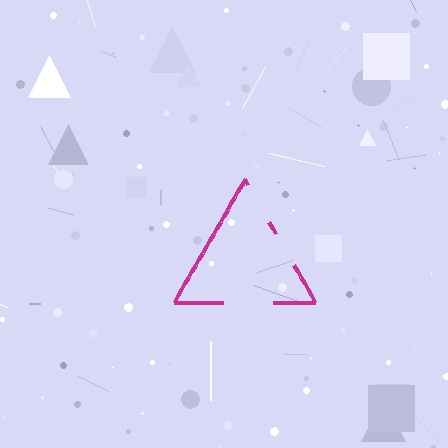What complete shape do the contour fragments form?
The contour fragments form a triangle.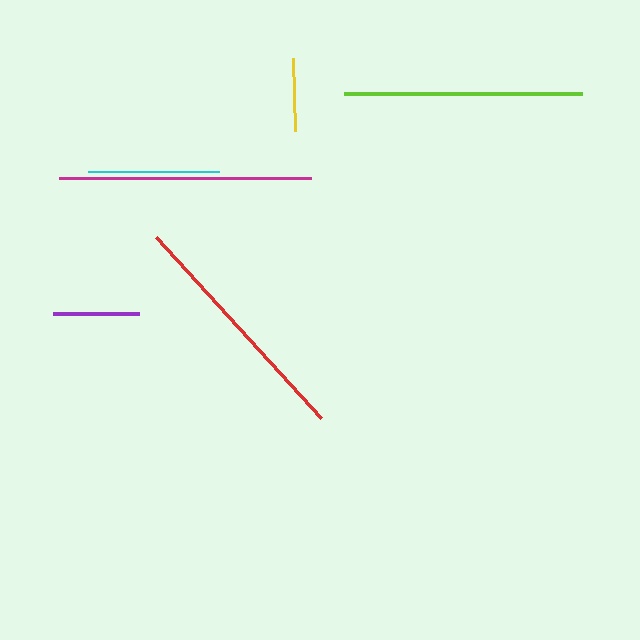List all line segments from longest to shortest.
From longest to shortest: magenta, red, lime, cyan, purple, yellow.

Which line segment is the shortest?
The yellow line is the shortest at approximately 72 pixels.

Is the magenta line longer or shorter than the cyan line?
The magenta line is longer than the cyan line.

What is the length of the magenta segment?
The magenta segment is approximately 252 pixels long.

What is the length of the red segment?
The red segment is approximately 245 pixels long.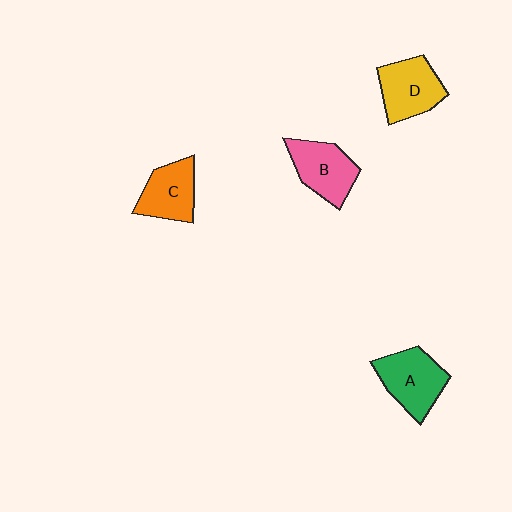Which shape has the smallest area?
Shape C (orange).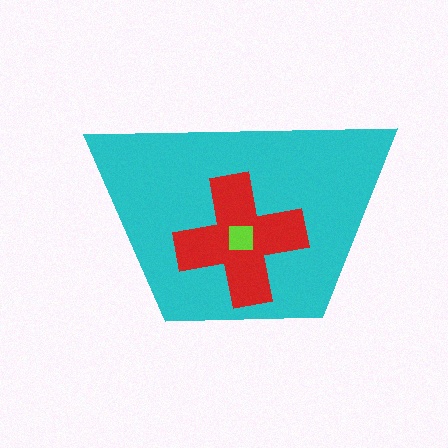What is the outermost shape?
The cyan trapezoid.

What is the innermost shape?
The lime square.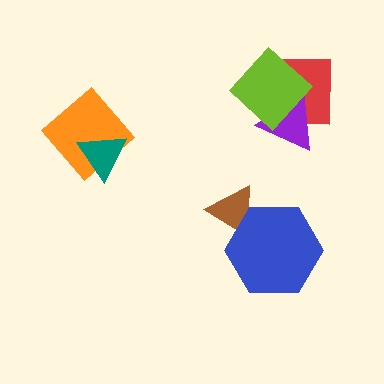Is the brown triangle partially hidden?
Yes, it is partially covered by another shape.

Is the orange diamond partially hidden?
Yes, it is partially covered by another shape.